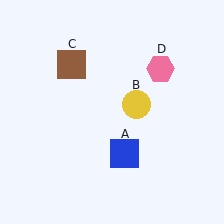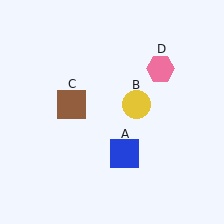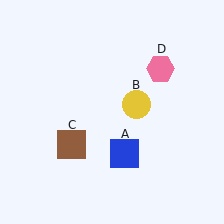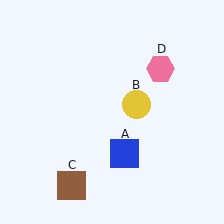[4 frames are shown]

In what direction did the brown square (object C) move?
The brown square (object C) moved down.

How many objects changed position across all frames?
1 object changed position: brown square (object C).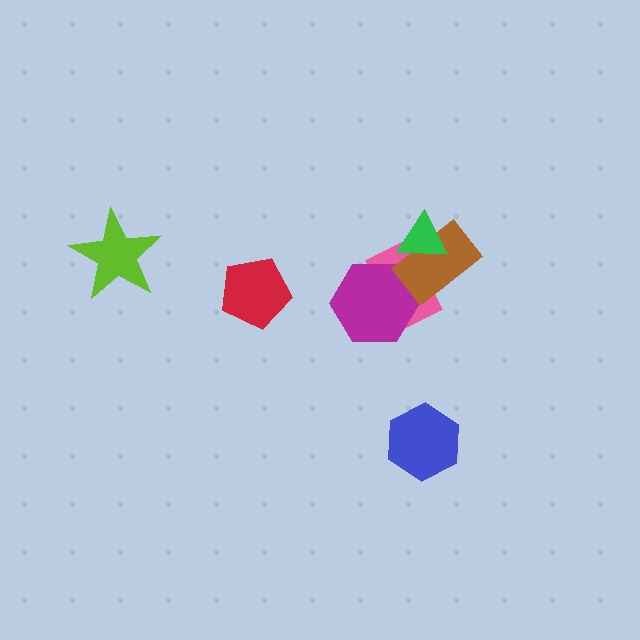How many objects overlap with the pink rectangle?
3 objects overlap with the pink rectangle.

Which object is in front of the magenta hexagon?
The brown rectangle is in front of the magenta hexagon.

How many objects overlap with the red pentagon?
0 objects overlap with the red pentagon.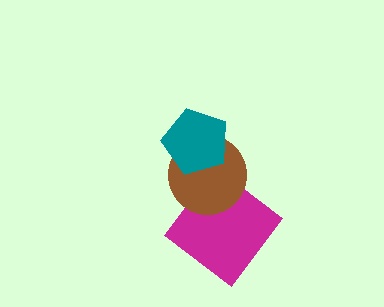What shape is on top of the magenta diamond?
The brown circle is on top of the magenta diamond.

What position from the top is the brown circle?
The brown circle is 2nd from the top.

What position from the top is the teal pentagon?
The teal pentagon is 1st from the top.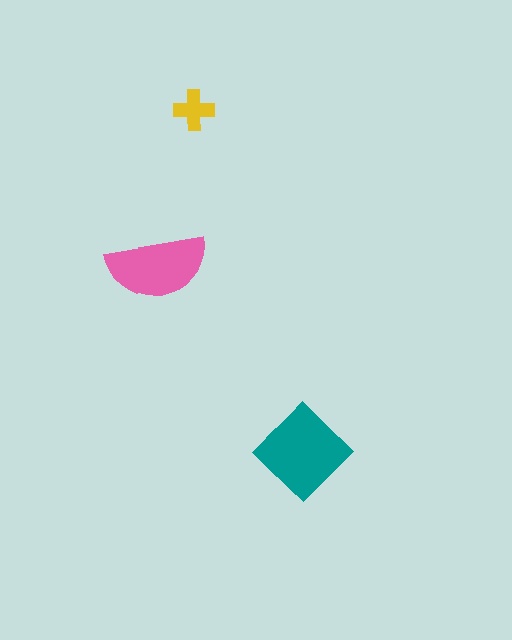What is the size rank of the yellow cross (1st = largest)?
3rd.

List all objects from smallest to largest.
The yellow cross, the pink semicircle, the teal diamond.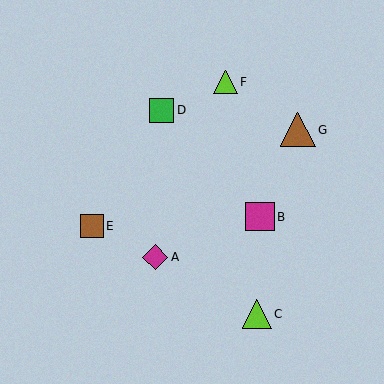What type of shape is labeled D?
Shape D is a green square.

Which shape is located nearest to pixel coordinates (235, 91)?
The lime triangle (labeled F) at (225, 82) is nearest to that location.